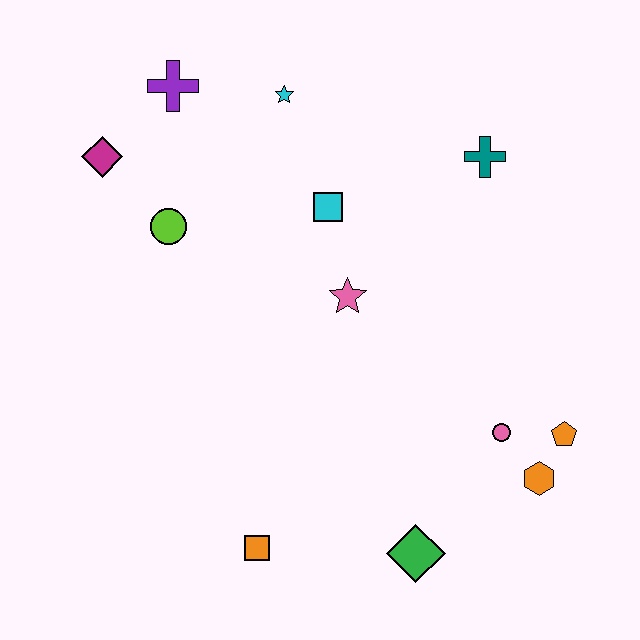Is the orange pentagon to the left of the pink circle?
No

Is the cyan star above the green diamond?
Yes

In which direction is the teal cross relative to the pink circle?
The teal cross is above the pink circle.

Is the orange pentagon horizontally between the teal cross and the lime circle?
No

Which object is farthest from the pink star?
The magenta diamond is farthest from the pink star.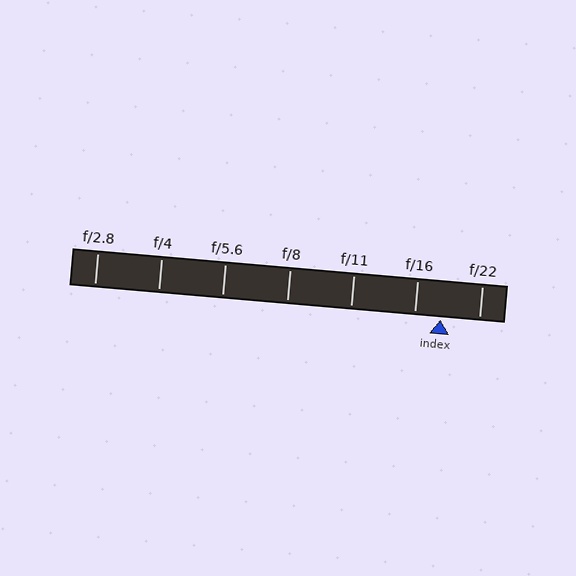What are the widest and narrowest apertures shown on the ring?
The widest aperture shown is f/2.8 and the narrowest is f/22.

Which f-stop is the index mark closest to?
The index mark is closest to f/16.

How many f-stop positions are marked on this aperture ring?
There are 7 f-stop positions marked.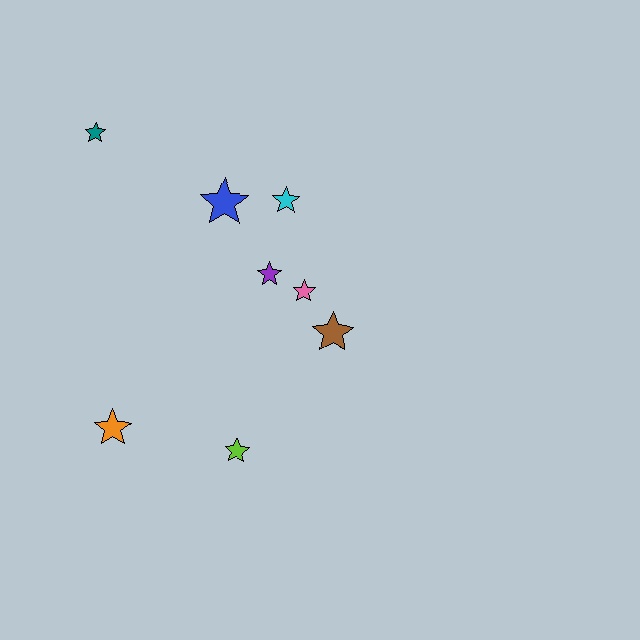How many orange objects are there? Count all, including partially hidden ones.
There is 1 orange object.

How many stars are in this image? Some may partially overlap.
There are 8 stars.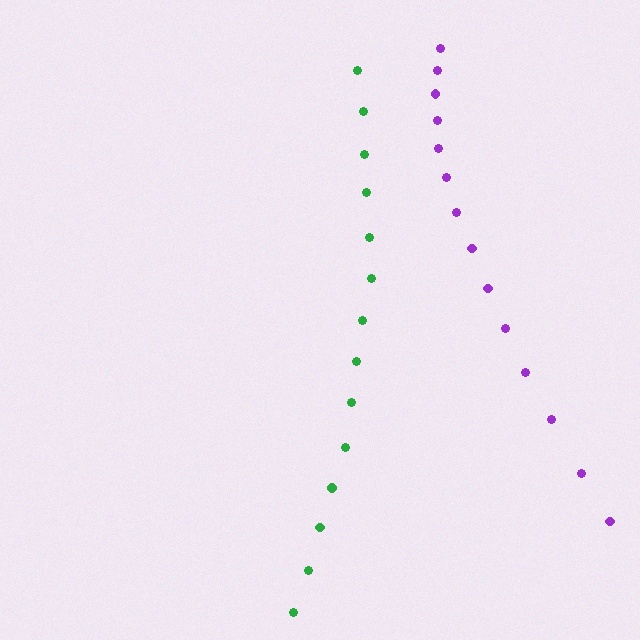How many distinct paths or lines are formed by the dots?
There are 2 distinct paths.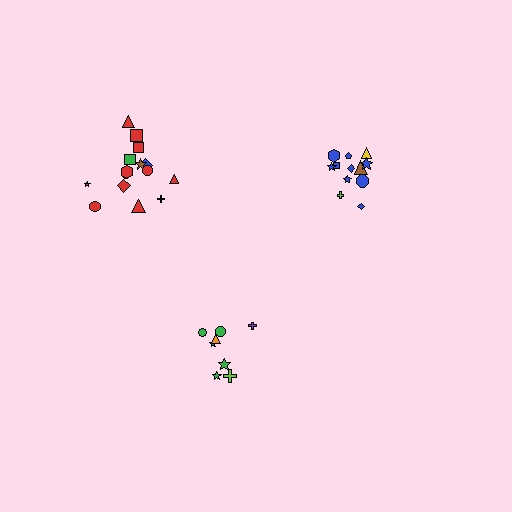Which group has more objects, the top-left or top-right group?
The top-left group.